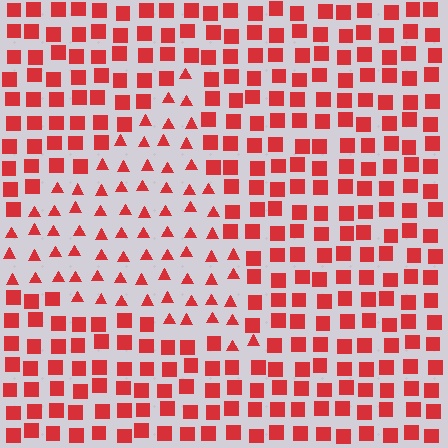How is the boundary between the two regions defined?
The boundary is defined by a change in element shape: triangles inside vs. squares outside. All elements share the same color and spacing.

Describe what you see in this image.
The image is filled with small red elements arranged in a uniform grid. A triangle-shaped region contains triangles, while the surrounding area contains squares. The boundary is defined purely by the change in element shape.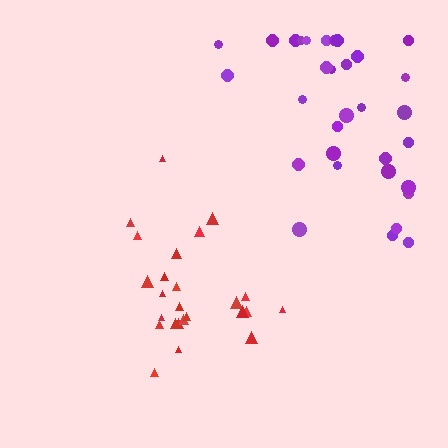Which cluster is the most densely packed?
Red.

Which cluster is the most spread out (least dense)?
Purple.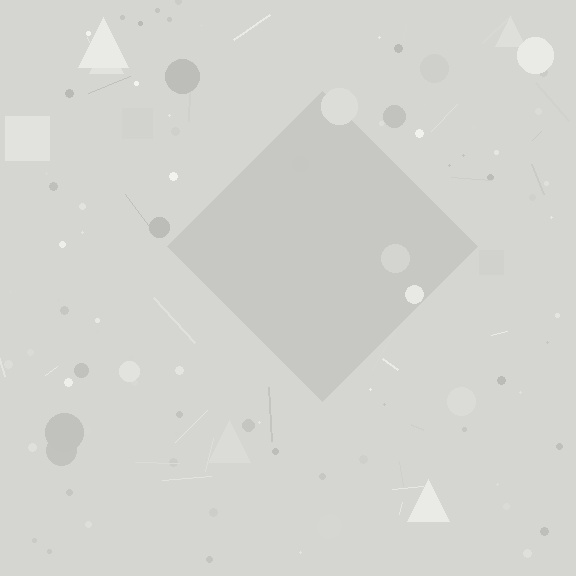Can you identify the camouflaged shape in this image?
The camouflaged shape is a diamond.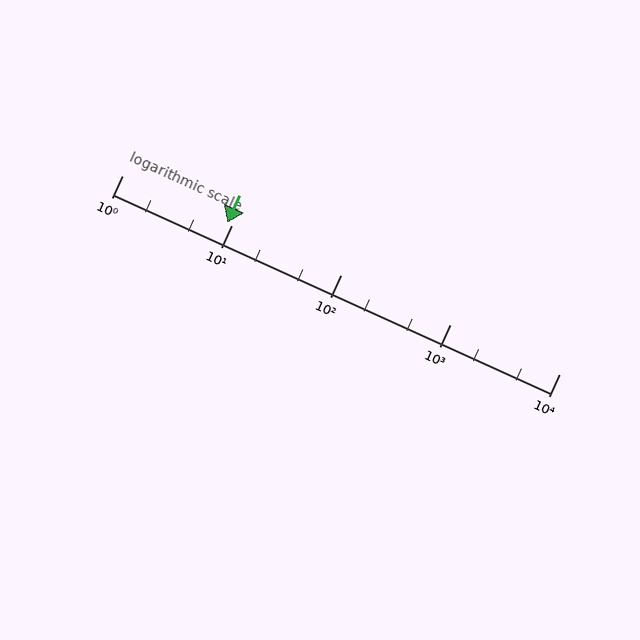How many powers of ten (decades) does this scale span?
The scale spans 4 decades, from 1 to 10000.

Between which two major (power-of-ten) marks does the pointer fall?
The pointer is between 1 and 10.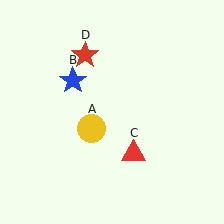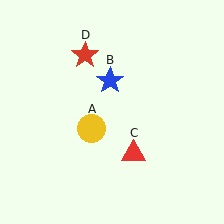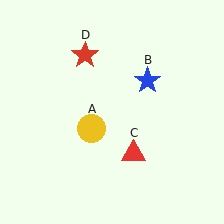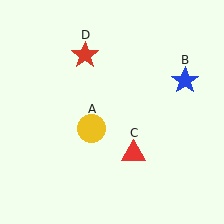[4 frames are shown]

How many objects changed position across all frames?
1 object changed position: blue star (object B).